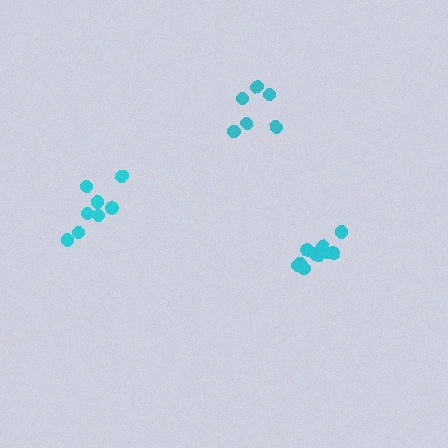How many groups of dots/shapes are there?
There are 3 groups.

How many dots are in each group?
Group 1: 10 dots, Group 2: 6 dots, Group 3: 8 dots (24 total).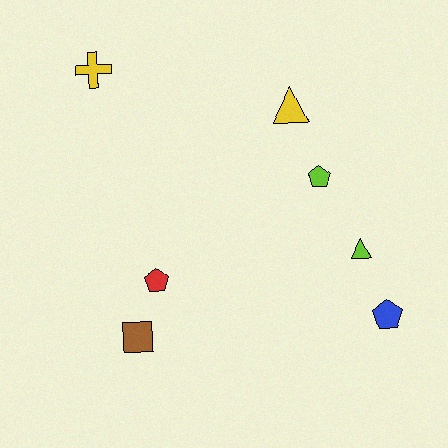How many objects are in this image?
There are 7 objects.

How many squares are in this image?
There is 1 square.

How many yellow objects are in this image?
There are 2 yellow objects.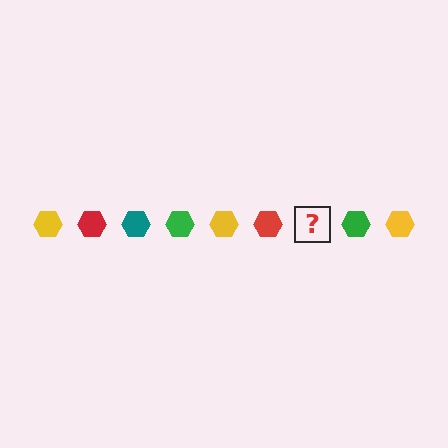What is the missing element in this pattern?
The missing element is a teal hexagon.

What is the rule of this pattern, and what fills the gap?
The rule is that the pattern cycles through yellow, red, teal, green hexagons. The gap should be filled with a teal hexagon.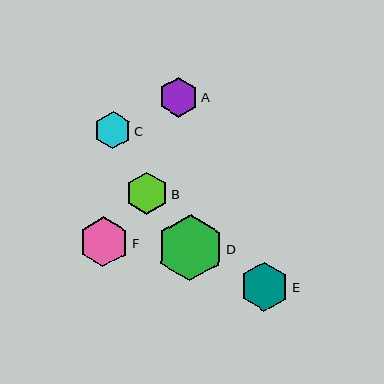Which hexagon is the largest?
Hexagon D is the largest with a size of approximately 66 pixels.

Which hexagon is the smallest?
Hexagon C is the smallest with a size of approximately 37 pixels.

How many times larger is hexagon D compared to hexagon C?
Hexagon D is approximately 1.8 times the size of hexagon C.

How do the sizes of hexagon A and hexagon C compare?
Hexagon A and hexagon C are approximately the same size.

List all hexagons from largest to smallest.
From largest to smallest: D, F, E, B, A, C.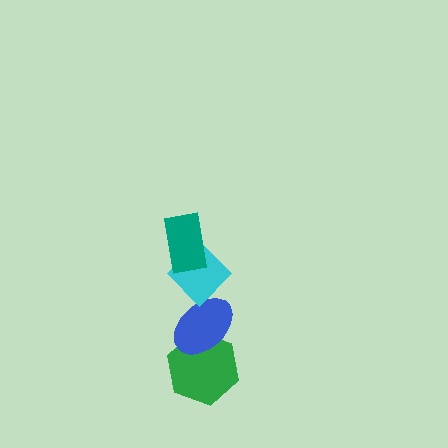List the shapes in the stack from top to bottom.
From top to bottom: the teal rectangle, the cyan diamond, the blue ellipse, the green hexagon.